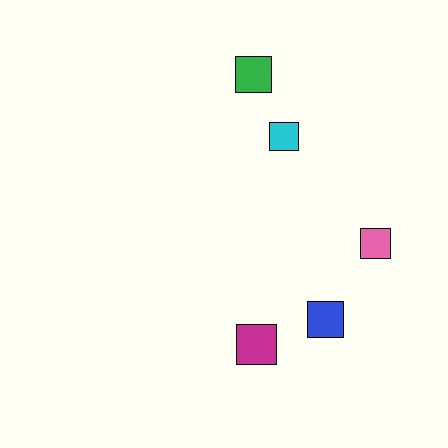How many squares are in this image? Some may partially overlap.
There are 5 squares.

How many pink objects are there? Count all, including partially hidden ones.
There is 1 pink object.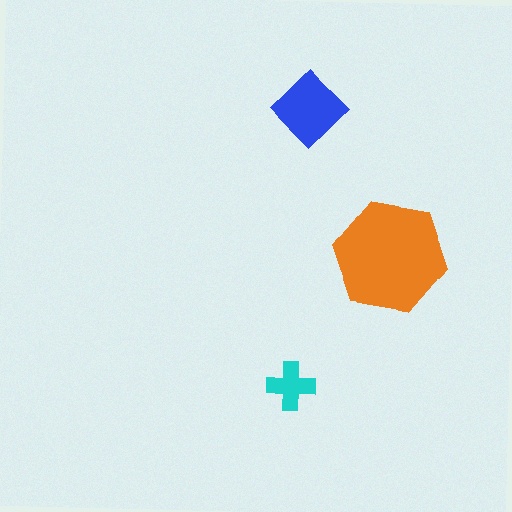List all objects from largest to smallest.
The orange hexagon, the blue diamond, the cyan cross.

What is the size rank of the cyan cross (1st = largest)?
3rd.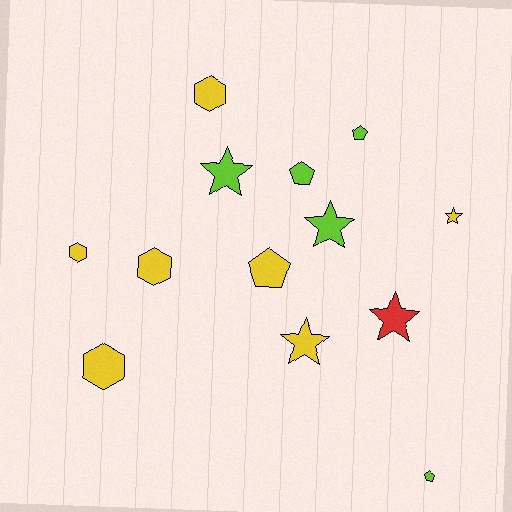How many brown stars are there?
There are no brown stars.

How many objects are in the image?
There are 13 objects.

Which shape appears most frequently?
Star, with 5 objects.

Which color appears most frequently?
Yellow, with 7 objects.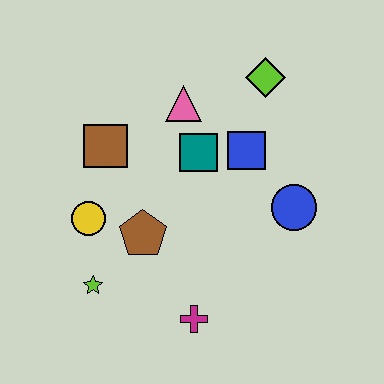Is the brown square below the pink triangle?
Yes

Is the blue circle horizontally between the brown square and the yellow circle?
No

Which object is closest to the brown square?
The yellow circle is closest to the brown square.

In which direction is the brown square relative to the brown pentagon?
The brown square is above the brown pentagon.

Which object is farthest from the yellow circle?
The lime diamond is farthest from the yellow circle.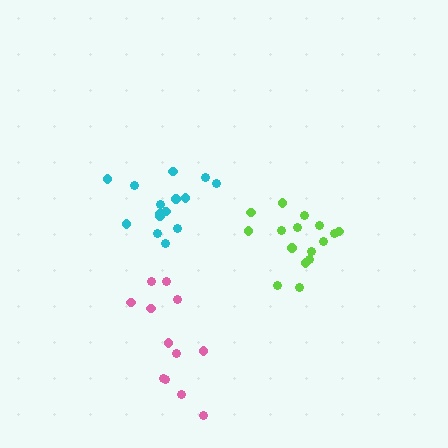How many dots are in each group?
Group 1: 12 dots, Group 2: 16 dots, Group 3: 16 dots (44 total).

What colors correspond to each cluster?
The clusters are colored: pink, cyan, lime.